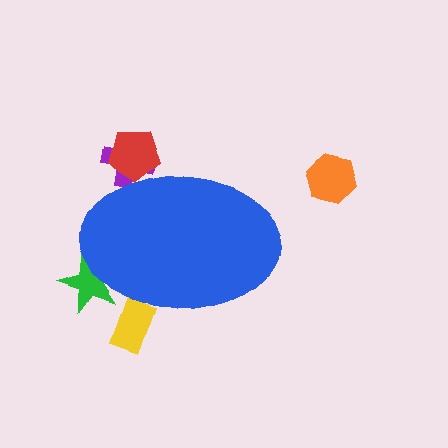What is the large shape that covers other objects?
A blue ellipse.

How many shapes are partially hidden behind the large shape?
4 shapes are partially hidden.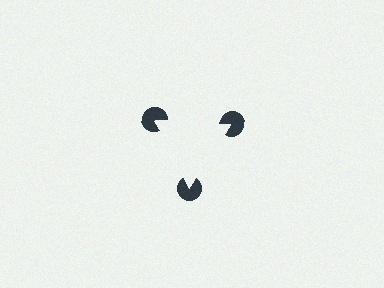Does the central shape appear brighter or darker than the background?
It typically appears slightly brighter than the background, even though no actual brightness change is drawn.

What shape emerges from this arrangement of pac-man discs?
An illusory triangle — its edges are inferred from the aligned wedge cuts in the pac-man discs, not physically drawn.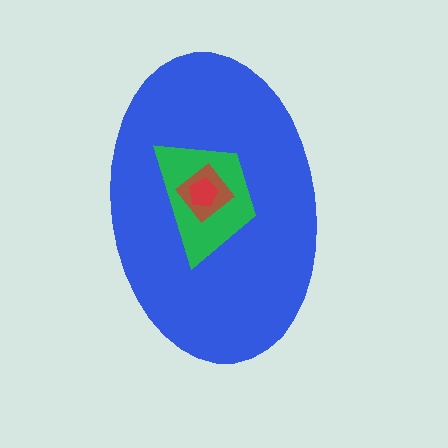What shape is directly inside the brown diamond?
The red pentagon.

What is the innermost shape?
The red pentagon.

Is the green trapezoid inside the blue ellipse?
Yes.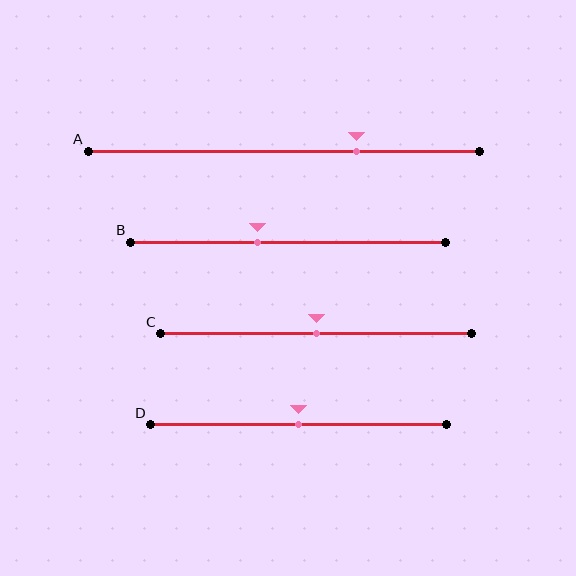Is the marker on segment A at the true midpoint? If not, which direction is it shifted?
No, the marker on segment A is shifted to the right by about 18% of the segment length.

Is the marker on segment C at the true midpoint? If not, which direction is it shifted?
Yes, the marker on segment C is at the true midpoint.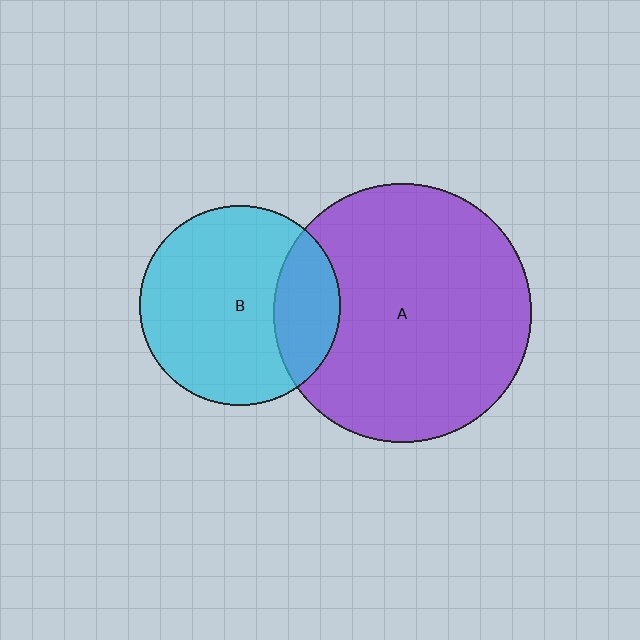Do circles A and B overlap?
Yes.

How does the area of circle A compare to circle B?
Approximately 1.7 times.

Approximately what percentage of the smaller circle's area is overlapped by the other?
Approximately 25%.